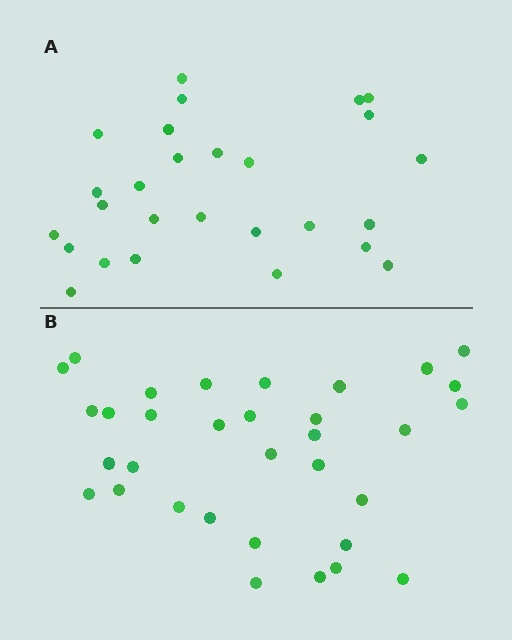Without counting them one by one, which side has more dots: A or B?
Region B (the bottom region) has more dots.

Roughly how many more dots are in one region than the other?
Region B has about 6 more dots than region A.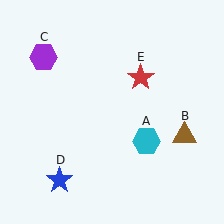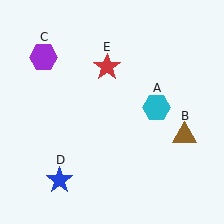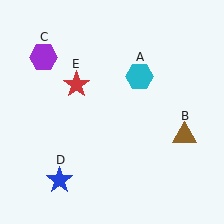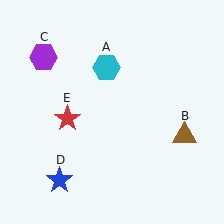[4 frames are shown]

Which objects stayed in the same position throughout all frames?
Brown triangle (object B) and purple hexagon (object C) and blue star (object D) remained stationary.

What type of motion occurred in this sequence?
The cyan hexagon (object A), red star (object E) rotated counterclockwise around the center of the scene.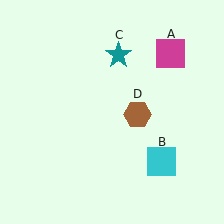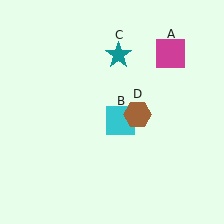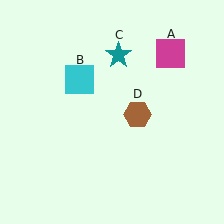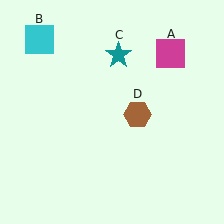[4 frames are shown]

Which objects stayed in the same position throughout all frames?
Magenta square (object A) and teal star (object C) and brown hexagon (object D) remained stationary.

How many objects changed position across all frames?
1 object changed position: cyan square (object B).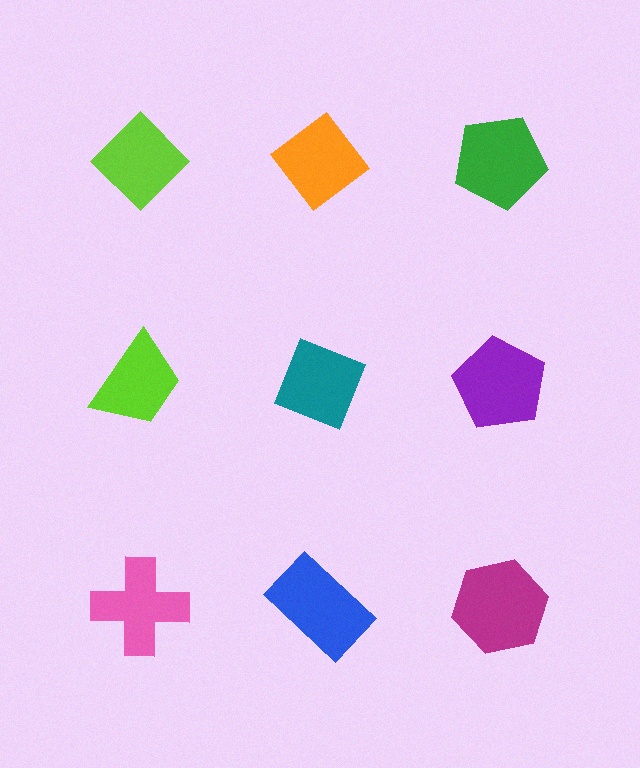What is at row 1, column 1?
A lime diamond.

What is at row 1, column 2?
An orange diamond.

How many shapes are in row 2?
3 shapes.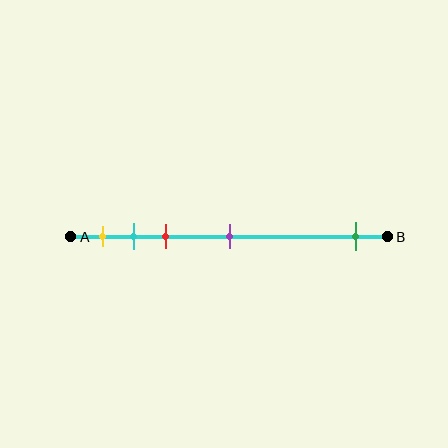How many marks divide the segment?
There are 5 marks dividing the segment.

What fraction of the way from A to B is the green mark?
The green mark is approximately 90% (0.9) of the way from A to B.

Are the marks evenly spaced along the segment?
No, the marks are not evenly spaced.